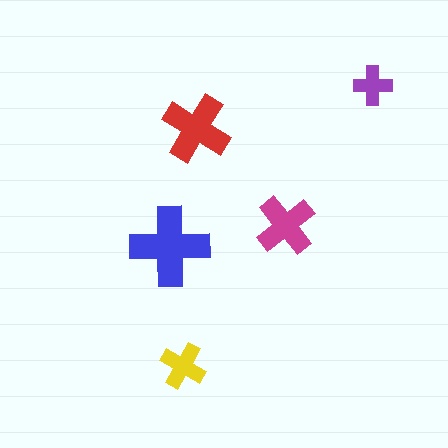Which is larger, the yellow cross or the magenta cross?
The magenta one.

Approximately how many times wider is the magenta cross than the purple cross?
About 1.5 times wider.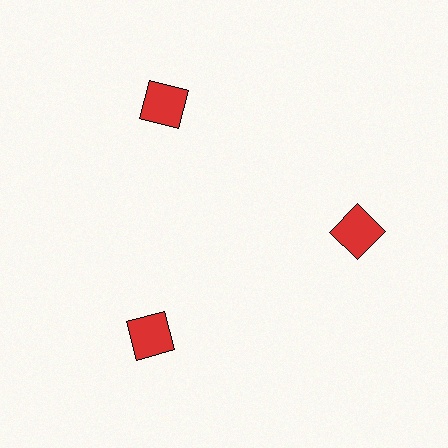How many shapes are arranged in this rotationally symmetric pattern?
There are 3 shapes, arranged in 3 groups of 1.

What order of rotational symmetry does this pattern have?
This pattern has 3-fold rotational symmetry.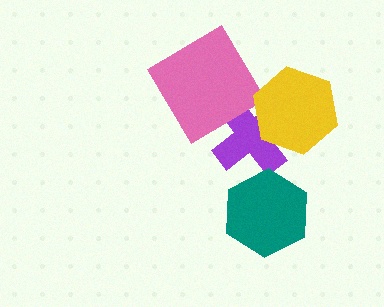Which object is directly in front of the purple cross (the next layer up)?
The pink diamond is directly in front of the purple cross.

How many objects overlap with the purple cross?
2 objects overlap with the purple cross.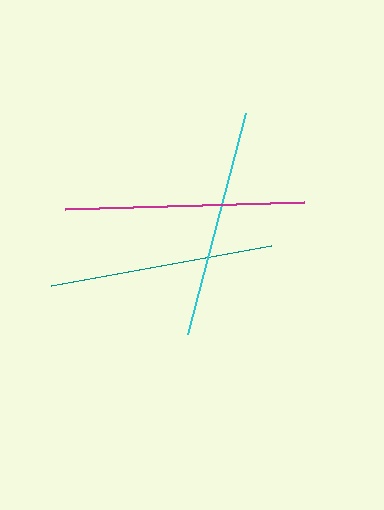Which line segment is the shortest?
The teal line is the shortest at approximately 223 pixels.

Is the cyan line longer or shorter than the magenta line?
The magenta line is longer than the cyan line.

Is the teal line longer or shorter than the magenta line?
The magenta line is longer than the teal line.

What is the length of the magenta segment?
The magenta segment is approximately 240 pixels long.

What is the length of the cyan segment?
The cyan segment is approximately 229 pixels long.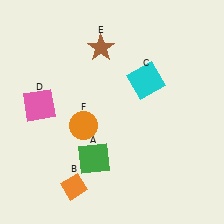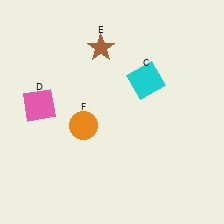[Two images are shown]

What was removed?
The orange diamond (B), the green square (A) were removed in Image 2.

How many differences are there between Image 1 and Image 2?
There are 2 differences between the two images.